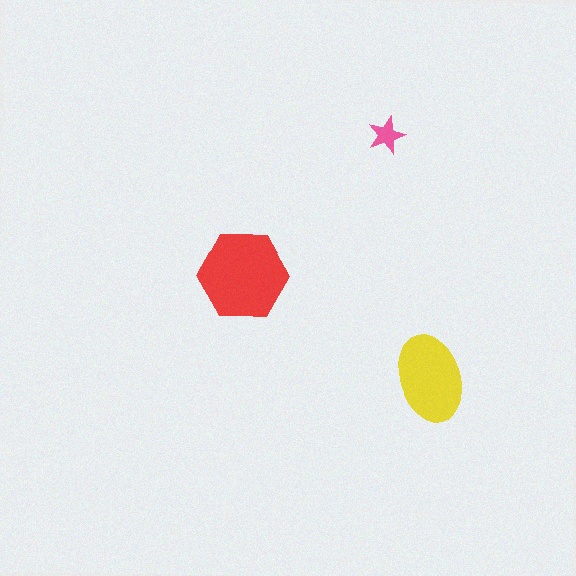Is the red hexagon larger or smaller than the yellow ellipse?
Larger.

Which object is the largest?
The red hexagon.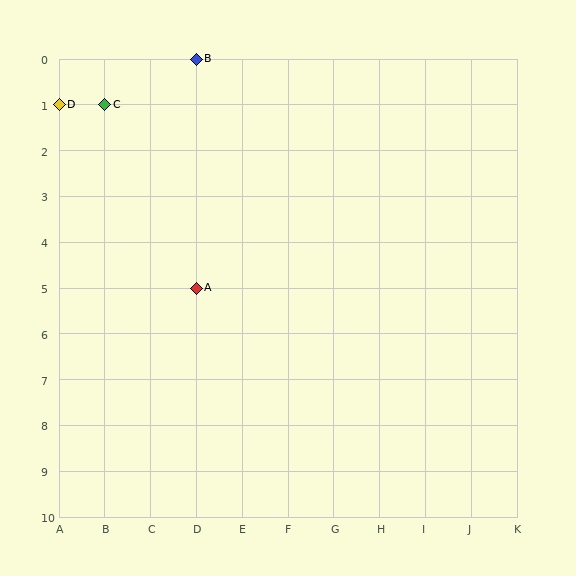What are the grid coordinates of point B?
Point B is at grid coordinates (D, 0).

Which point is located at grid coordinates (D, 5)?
Point A is at (D, 5).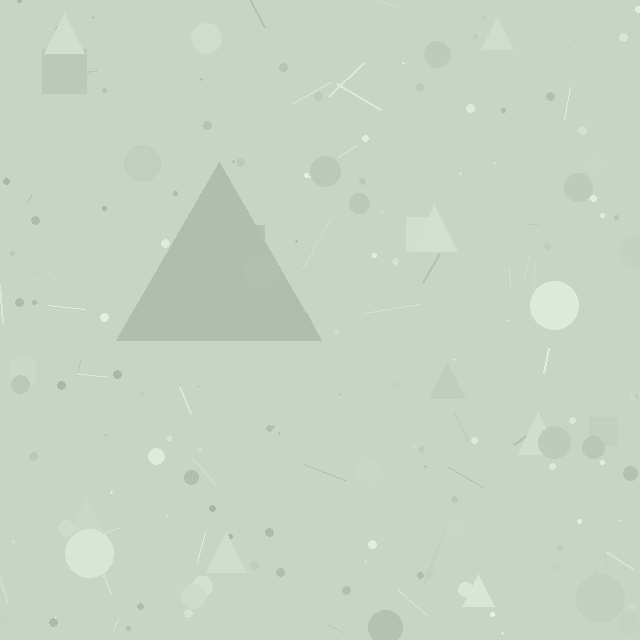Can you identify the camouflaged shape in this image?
The camouflaged shape is a triangle.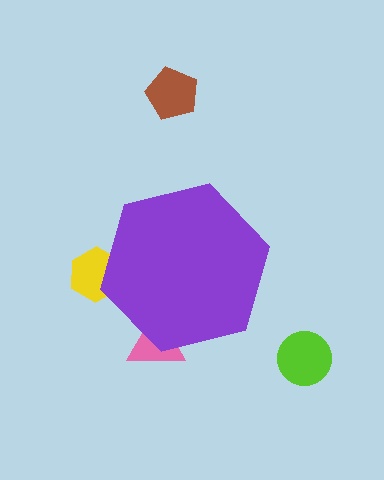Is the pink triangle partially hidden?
Yes, the pink triangle is partially hidden behind the purple hexagon.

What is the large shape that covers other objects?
A purple hexagon.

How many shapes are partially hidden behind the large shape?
2 shapes are partially hidden.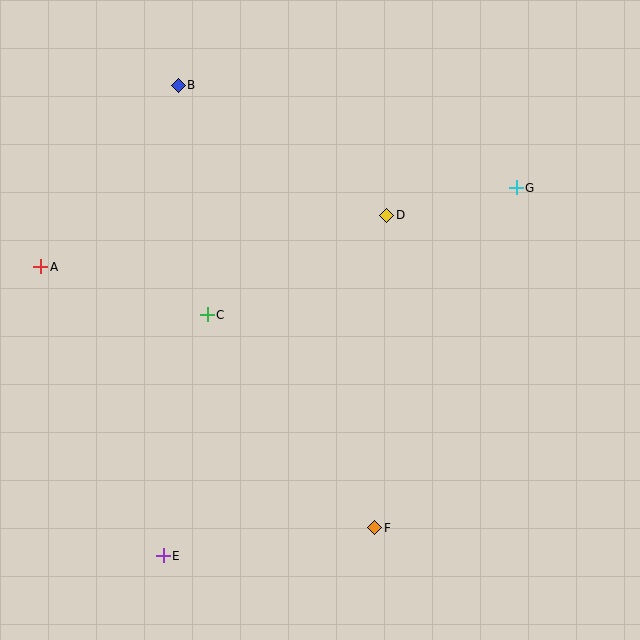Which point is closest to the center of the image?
Point C at (207, 315) is closest to the center.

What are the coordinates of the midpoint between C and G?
The midpoint between C and G is at (362, 251).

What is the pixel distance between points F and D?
The distance between F and D is 313 pixels.